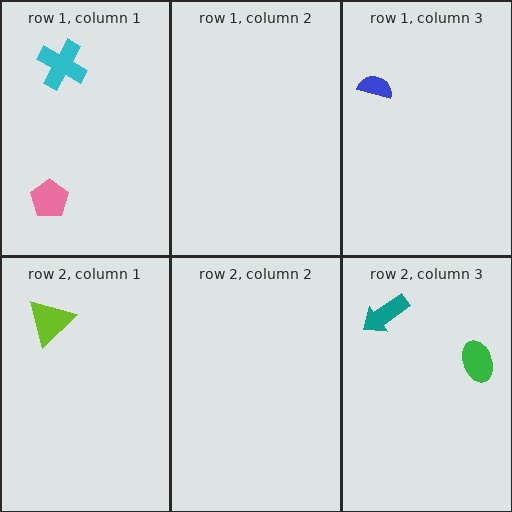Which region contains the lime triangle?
The row 2, column 1 region.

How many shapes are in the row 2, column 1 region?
1.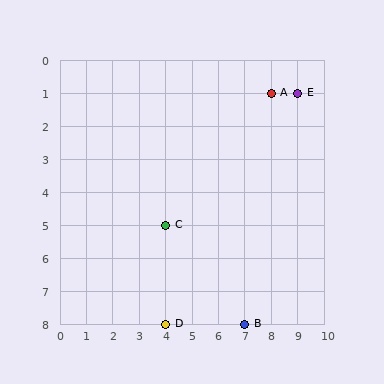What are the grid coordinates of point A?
Point A is at grid coordinates (8, 1).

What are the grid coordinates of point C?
Point C is at grid coordinates (4, 5).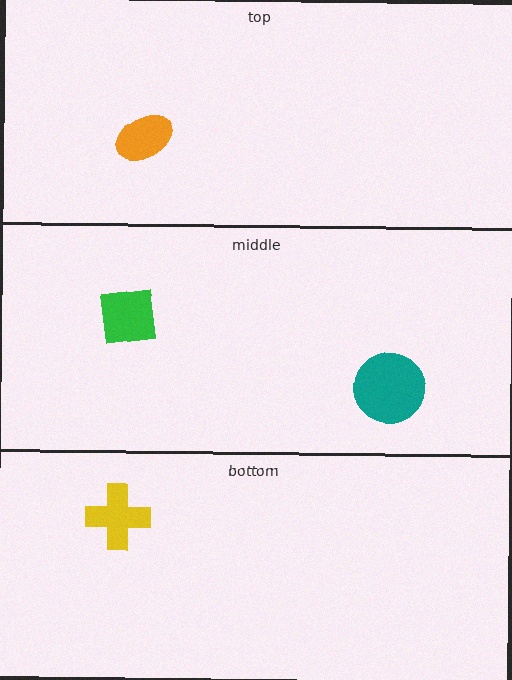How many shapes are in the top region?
1.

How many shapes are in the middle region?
2.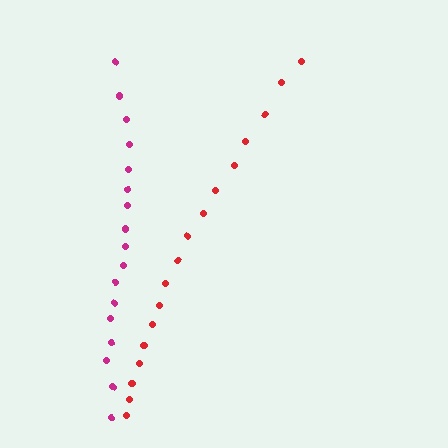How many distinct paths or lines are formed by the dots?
There are 2 distinct paths.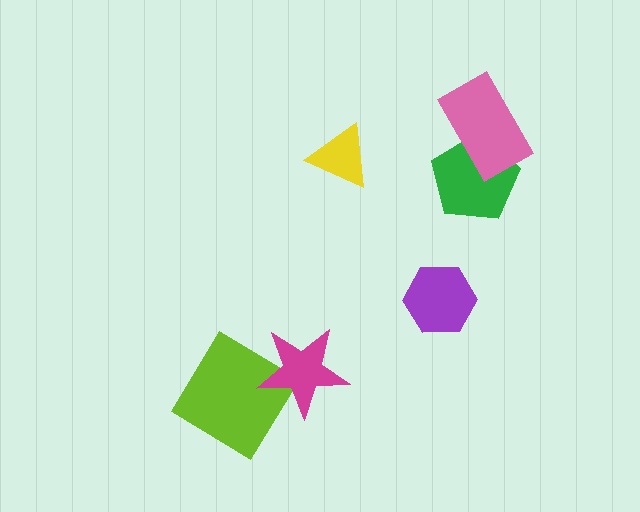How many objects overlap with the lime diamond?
1 object overlaps with the lime diamond.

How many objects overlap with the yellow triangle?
0 objects overlap with the yellow triangle.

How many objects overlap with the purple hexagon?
0 objects overlap with the purple hexagon.